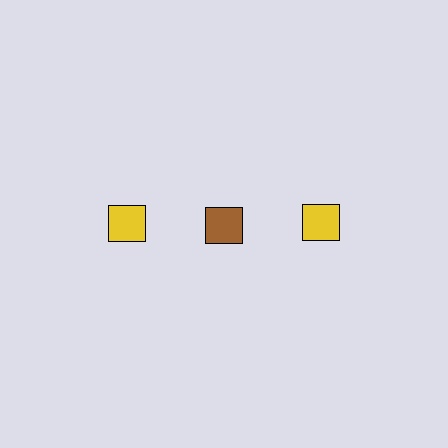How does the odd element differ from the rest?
It has a different color: brown instead of yellow.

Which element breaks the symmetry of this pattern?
The brown square in the top row, second from left column breaks the symmetry. All other shapes are yellow squares.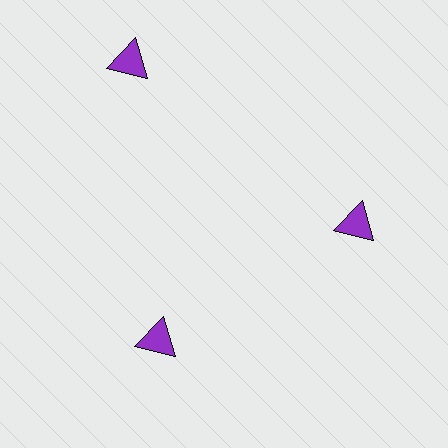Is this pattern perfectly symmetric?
No. The 3 purple triangles are arranged in a ring, but one element near the 11 o'clock position is pushed outward from the center, breaking the 3-fold rotational symmetry.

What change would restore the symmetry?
The symmetry would be restored by moving it inward, back onto the ring so that all 3 triangles sit at equal angles and equal distance from the center.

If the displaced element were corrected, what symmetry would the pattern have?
It would have 3-fold rotational symmetry — the pattern would map onto itself every 120 degrees.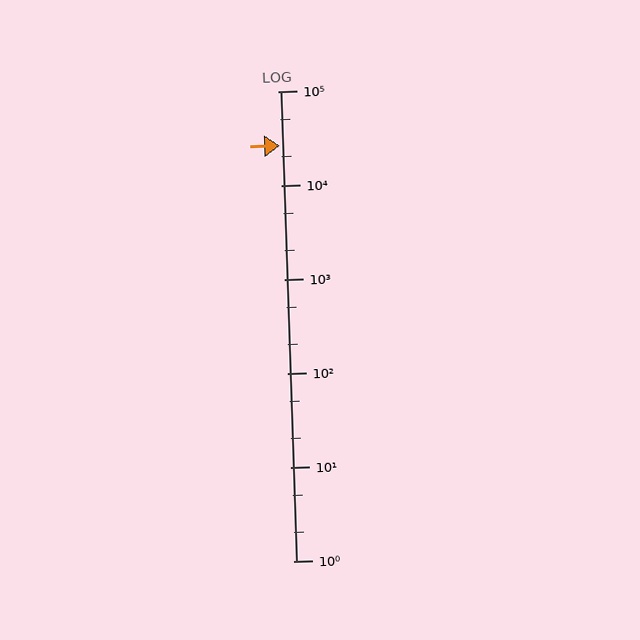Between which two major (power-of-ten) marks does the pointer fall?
The pointer is between 10000 and 100000.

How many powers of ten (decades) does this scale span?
The scale spans 5 decades, from 1 to 100000.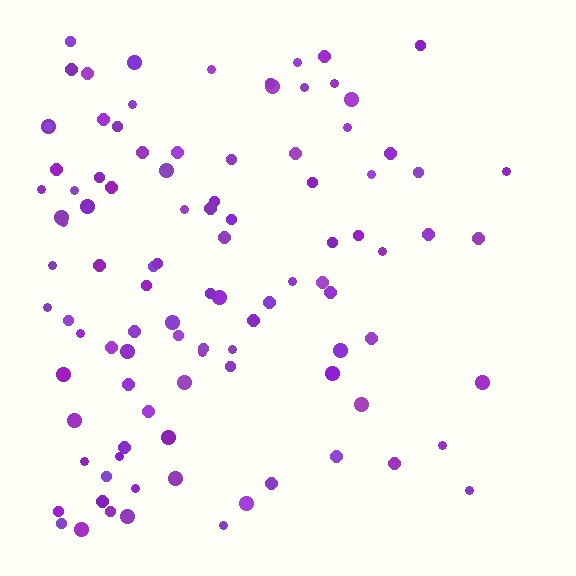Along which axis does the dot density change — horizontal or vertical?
Horizontal.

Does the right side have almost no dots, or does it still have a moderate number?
Still a moderate number, just noticeably fewer than the left.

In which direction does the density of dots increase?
From right to left, with the left side densest.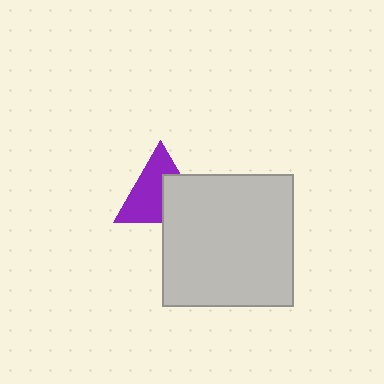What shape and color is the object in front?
The object in front is a light gray square.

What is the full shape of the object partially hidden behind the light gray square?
The partially hidden object is a purple triangle.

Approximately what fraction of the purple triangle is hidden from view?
Roughly 41% of the purple triangle is hidden behind the light gray square.